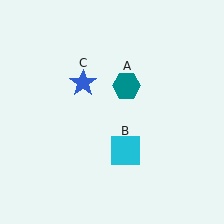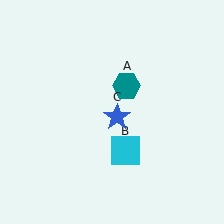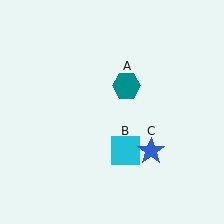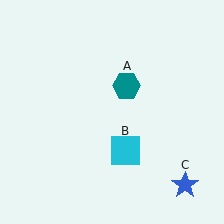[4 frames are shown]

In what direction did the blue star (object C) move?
The blue star (object C) moved down and to the right.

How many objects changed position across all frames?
1 object changed position: blue star (object C).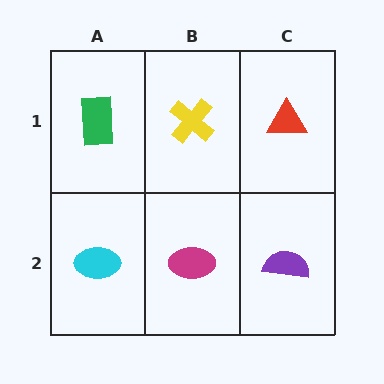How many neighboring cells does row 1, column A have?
2.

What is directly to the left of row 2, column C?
A magenta ellipse.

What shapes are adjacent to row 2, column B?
A yellow cross (row 1, column B), a cyan ellipse (row 2, column A), a purple semicircle (row 2, column C).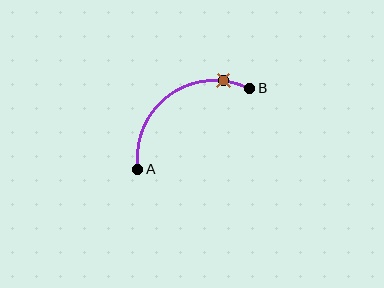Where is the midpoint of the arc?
The arc midpoint is the point on the curve farthest from the straight line joining A and B. It sits above and to the left of that line.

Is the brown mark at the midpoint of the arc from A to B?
No. The brown mark lies on the arc but is closer to endpoint B. The arc midpoint would be at the point on the curve equidistant along the arc from both A and B.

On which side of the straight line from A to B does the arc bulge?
The arc bulges above and to the left of the straight line connecting A and B.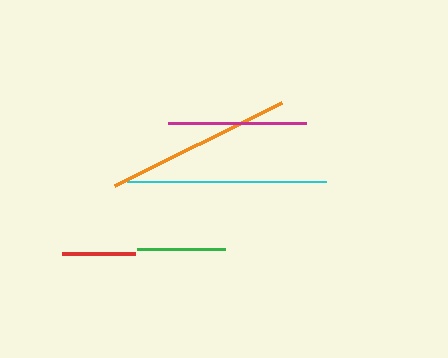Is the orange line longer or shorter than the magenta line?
The orange line is longer than the magenta line.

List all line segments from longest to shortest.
From longest to shortest: cyan, orange, magenta, green, red.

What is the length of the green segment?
The green segment is approximately 88 pixels long.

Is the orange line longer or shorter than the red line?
The orange line is longer than the red line.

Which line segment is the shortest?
The red line is the shortest at approximately 73 pixels.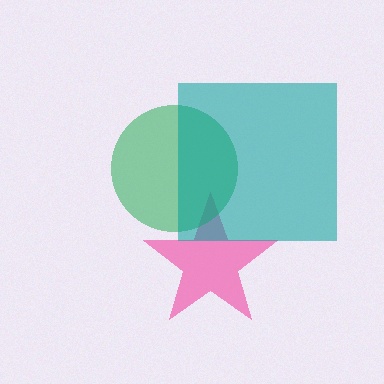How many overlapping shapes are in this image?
There are 3 overlapping shapes in the image.